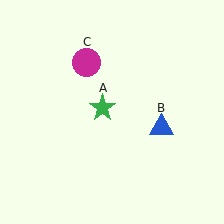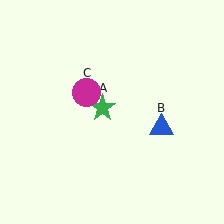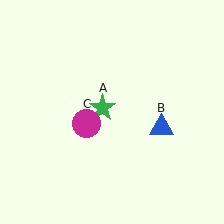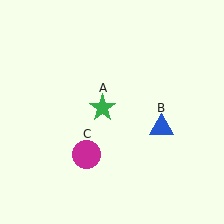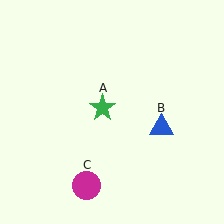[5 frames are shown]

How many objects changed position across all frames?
1 object changed position: magenta circle (object C).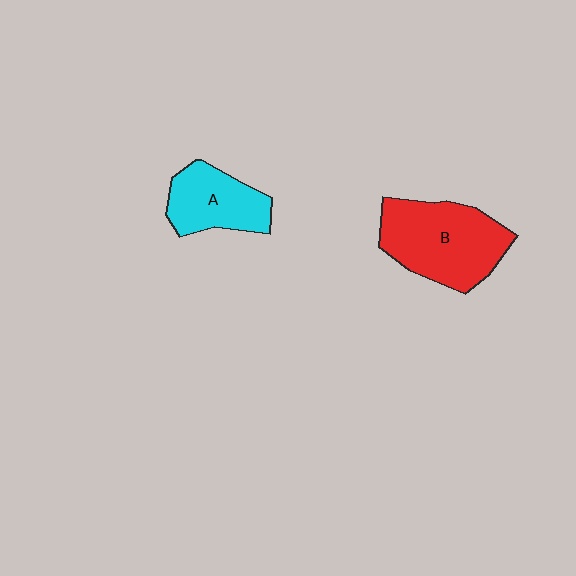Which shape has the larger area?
Shape B (red).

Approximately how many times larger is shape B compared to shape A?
Approximately 1.6 times.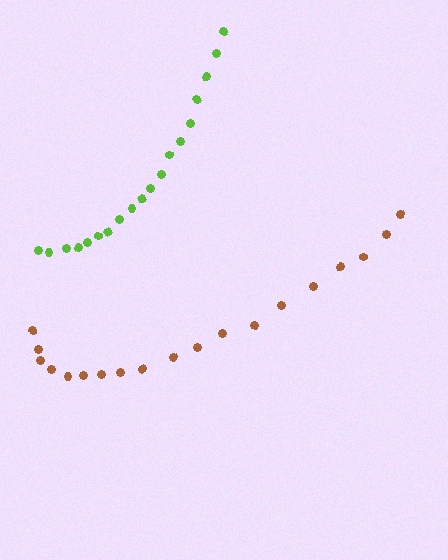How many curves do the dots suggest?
There are 2 distinct paths.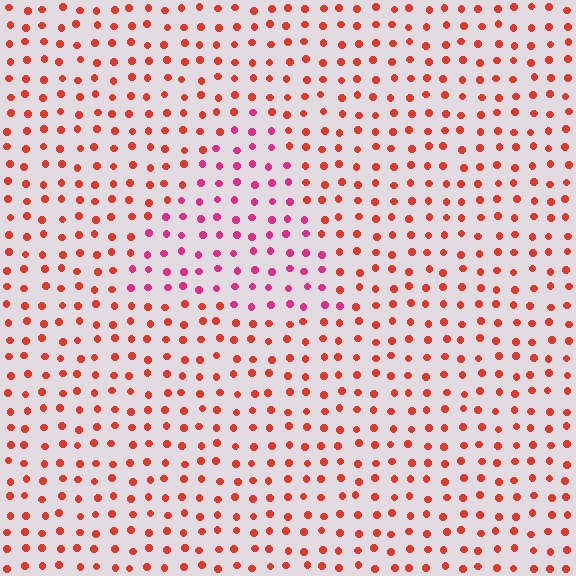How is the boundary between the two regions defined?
The boundary is defined purely by a slight shift in hue (about 36 degrees). Spacing, size, and orientation are identical on both sides.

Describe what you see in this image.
The image is filled with small red elements in a uniform arrangement. A triangle-shaped region is visible where the elements are tinted to a slightly different hue, forming a subtle color boundary.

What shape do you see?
I see a triangle.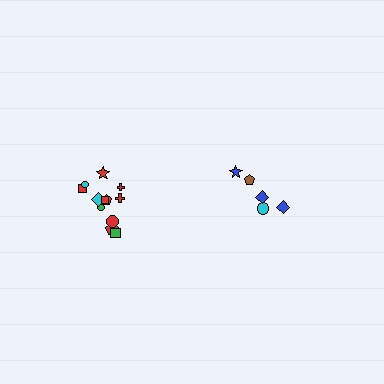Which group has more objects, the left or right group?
The left group.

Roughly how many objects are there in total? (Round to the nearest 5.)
Roughly 15 objects in total.